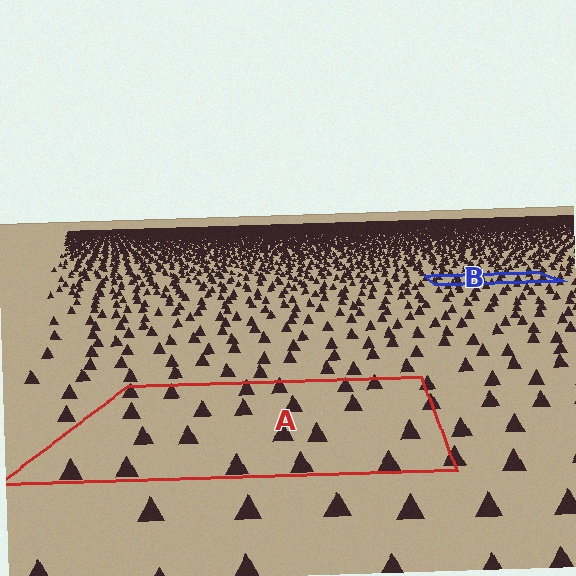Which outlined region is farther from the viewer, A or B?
Region B is farther from the viewer — the texture elements inside it appear smaller and more densely packed.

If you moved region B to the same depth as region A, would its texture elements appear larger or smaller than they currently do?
They would appear larger. At a closer depth, the same texture elements are projected at a bigger on-screen size.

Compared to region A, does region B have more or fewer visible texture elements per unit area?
Region B has more texture elements per unit area — they are packed more densely because it is farther away.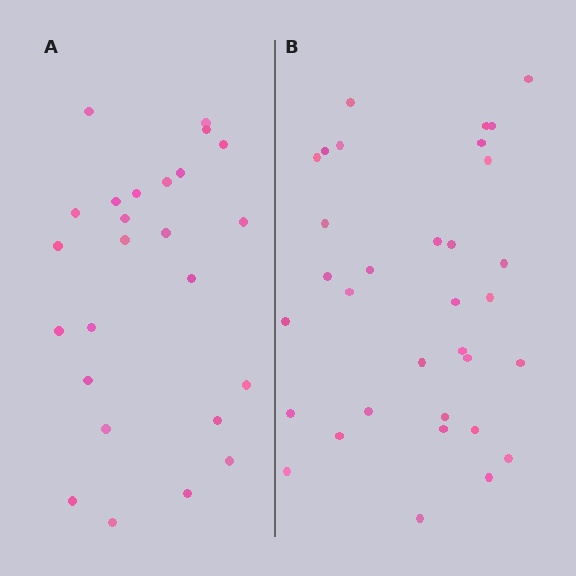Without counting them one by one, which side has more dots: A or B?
Region B (the right region) has more dots.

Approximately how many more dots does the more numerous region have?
Region B has roughly 8 or so more dots than region A.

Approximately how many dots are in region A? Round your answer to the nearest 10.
About 20 dots. (The exact count is 25, which rounds to 20.)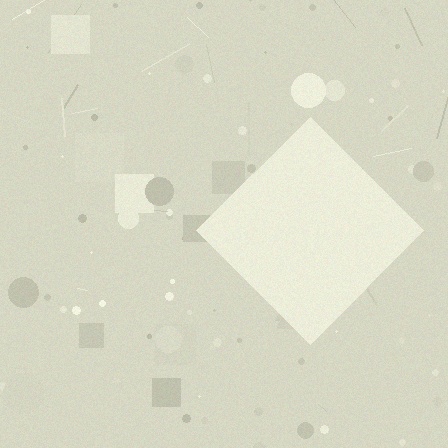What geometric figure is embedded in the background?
A diamond is embedded in the background.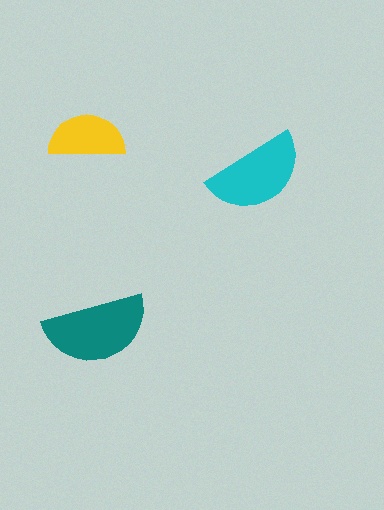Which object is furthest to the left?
The yellow semicircle is leftmost.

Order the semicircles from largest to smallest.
the teal one, the cyan one, the yellow one.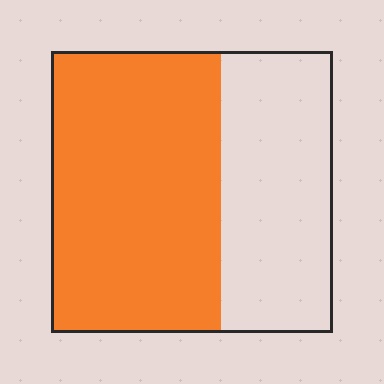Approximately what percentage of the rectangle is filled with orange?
Approximately 60%.